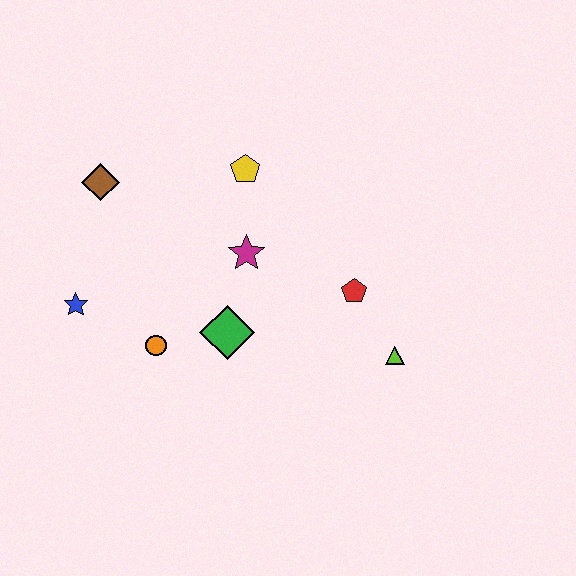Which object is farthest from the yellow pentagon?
The lime triangle is farthest from the yellow pentagon.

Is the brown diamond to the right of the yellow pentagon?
No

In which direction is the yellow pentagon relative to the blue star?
The yellow pentagon is to the right of the blue star.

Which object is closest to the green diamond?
The orange circle is closest to the green diamond.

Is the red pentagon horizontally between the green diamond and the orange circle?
No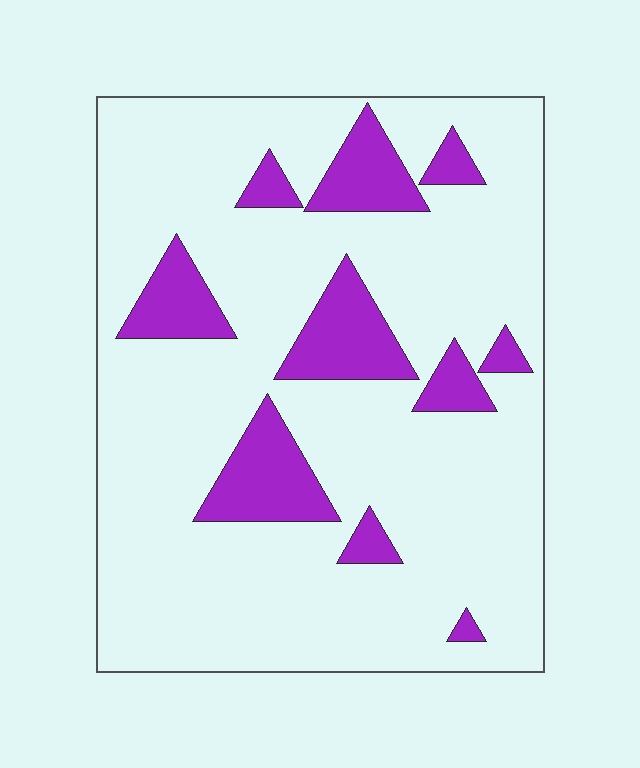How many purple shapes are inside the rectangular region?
10.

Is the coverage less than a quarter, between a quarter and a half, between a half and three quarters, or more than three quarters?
Less than a quarter.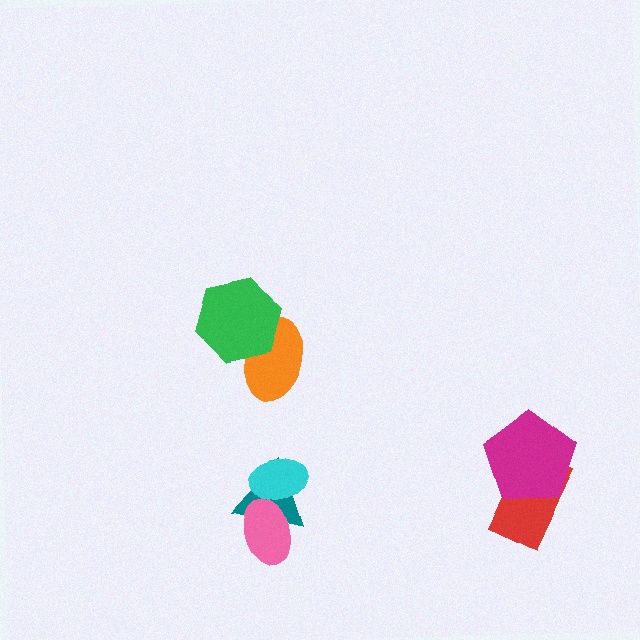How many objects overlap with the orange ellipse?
1 object overlaps with the orange ellipse.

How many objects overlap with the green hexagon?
1 object overlaps with the green hexagon.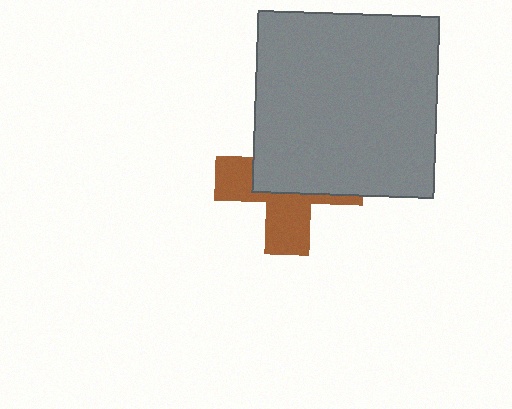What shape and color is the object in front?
The object in front is a gray square.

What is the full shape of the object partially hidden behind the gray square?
The partially hidden object is a brown cross.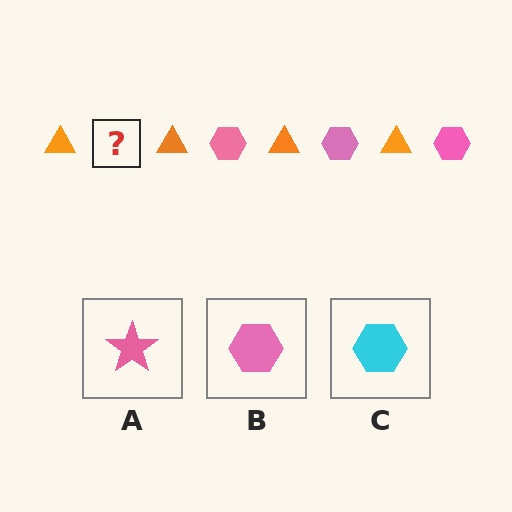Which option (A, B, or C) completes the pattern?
B.